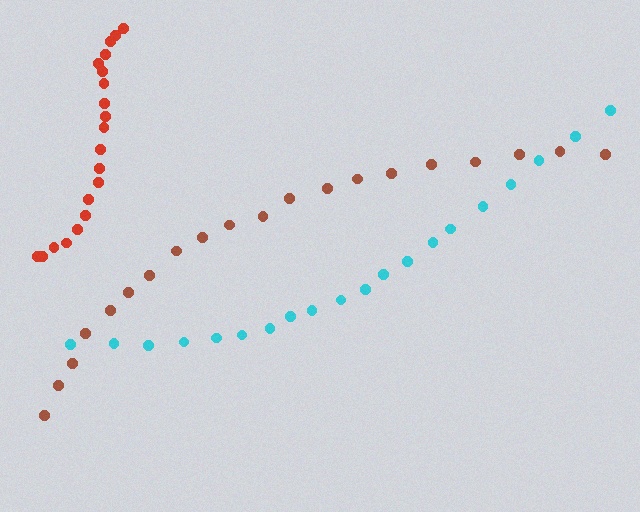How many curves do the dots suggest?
There are 3 distinct paths.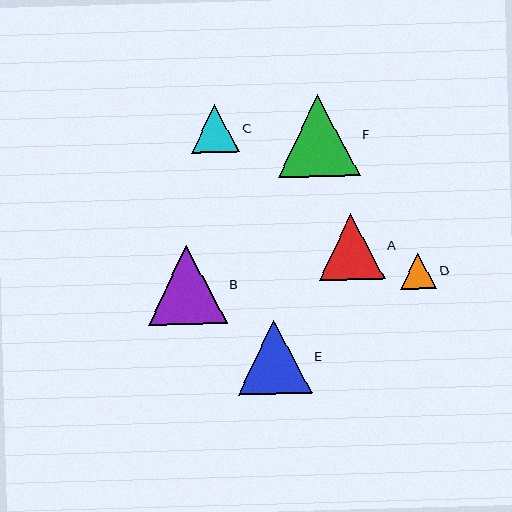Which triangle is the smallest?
Triangle D is the smallest with a size of approximately 37 pixels.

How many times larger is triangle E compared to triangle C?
Triangle E is approximately 1.5 times the size of triangle C.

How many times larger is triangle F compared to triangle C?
Triangle F is approximately 1.7 times the size of triangle C.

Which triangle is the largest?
Triangle F is the largest with a size of approximately 82 pixels.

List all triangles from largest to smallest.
From largest to smallest: F, B, E, A, C, D.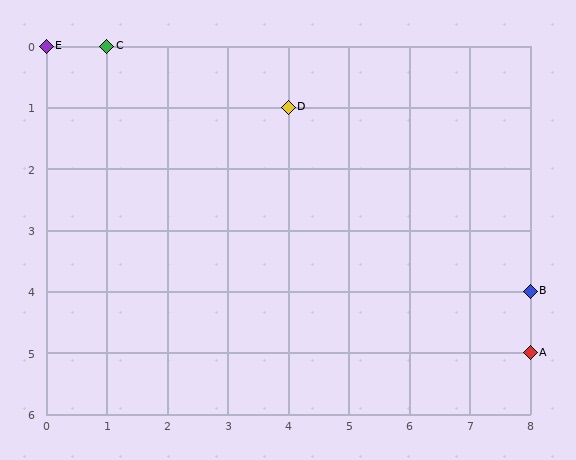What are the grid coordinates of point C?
Point C is at grid coordinates (1, 0).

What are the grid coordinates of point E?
Point E is at grid coordinates (0, 0).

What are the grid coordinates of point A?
Point A is at grid coordinates (8, 5).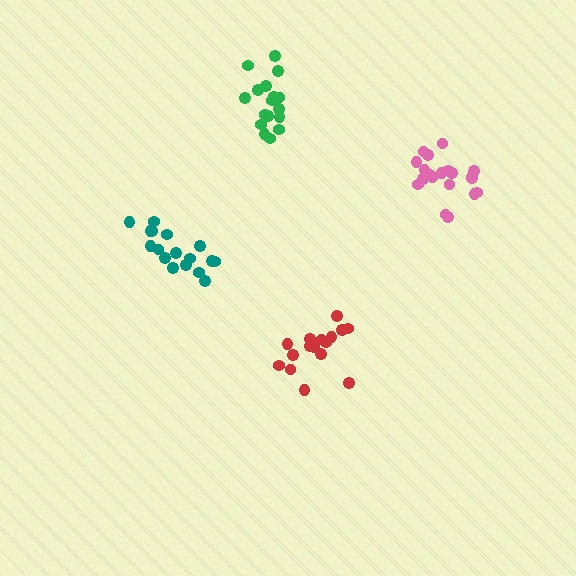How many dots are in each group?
Group 1: 17 dots, Group 2: 17 dots, Group 3: 16 dots, Group 4: 20 dots (70 total).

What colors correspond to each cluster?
The clusters are colored: teal, green, red, pink.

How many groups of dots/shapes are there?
There are 4 groups.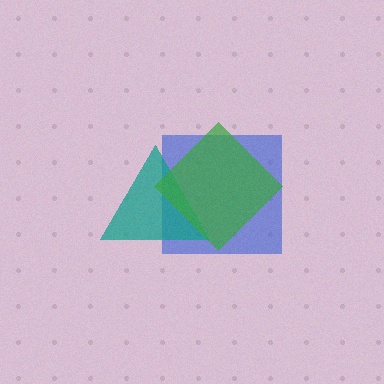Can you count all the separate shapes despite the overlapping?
Yes, there are 3 separate shapes.